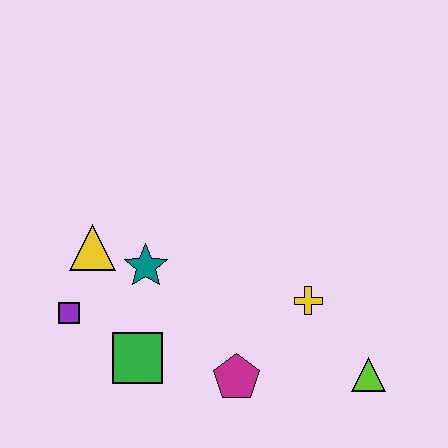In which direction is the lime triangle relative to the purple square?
The lime triangle is to the right of the purple square.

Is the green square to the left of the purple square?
No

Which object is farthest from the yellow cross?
The purple square is farthest from the yellow cross.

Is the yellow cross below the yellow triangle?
Yes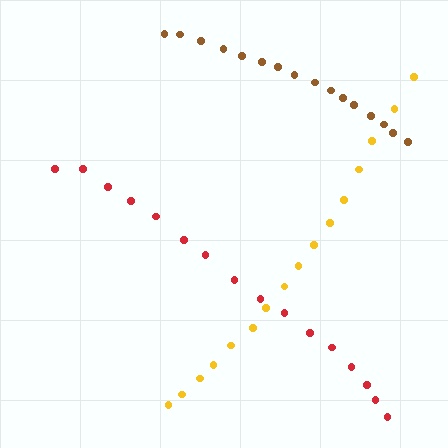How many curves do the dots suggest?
There are 3 distinct paths.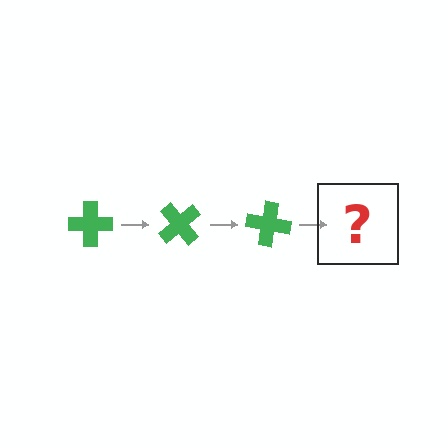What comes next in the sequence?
The next element should be a green cross rotated 150 degrees.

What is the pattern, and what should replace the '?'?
The pattern is that the cross rotates 50 degrees each step. The '?' should be a green cross rotated 150 degrees.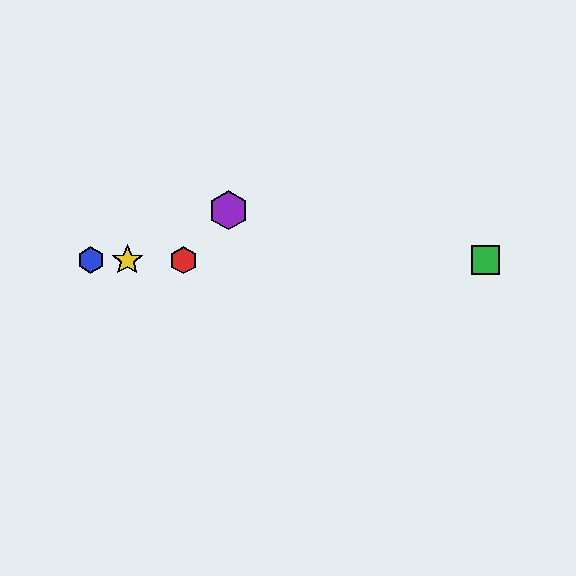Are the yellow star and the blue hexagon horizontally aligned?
Yes, both are at y≈260.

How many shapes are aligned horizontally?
4 shapes (the red hexagon, the blue hexagon, the green square, the yellow star) are aligned horizontally.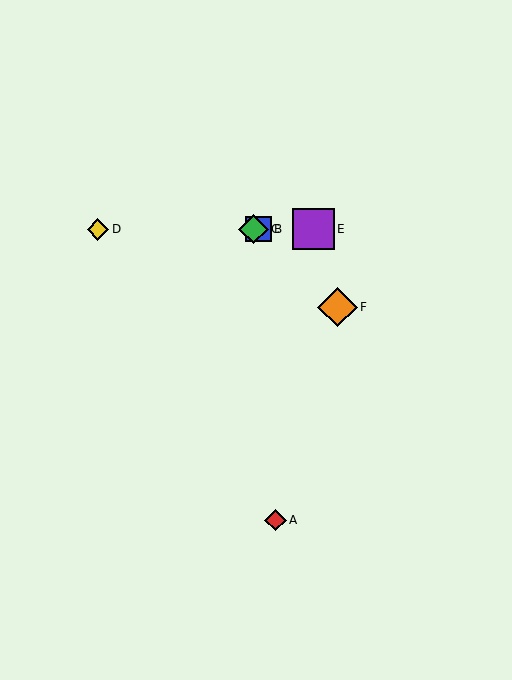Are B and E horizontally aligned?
Yes, both are at y≈229.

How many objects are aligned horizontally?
4 objects (B, C, D, E) are aligned horizontally.